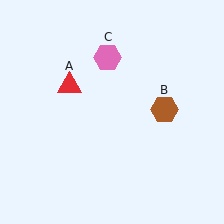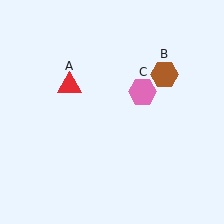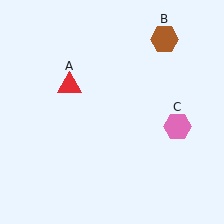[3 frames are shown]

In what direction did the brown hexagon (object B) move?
The brown hexagon (object B) moved up.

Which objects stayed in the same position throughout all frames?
Red triangle (object A) remained stationary.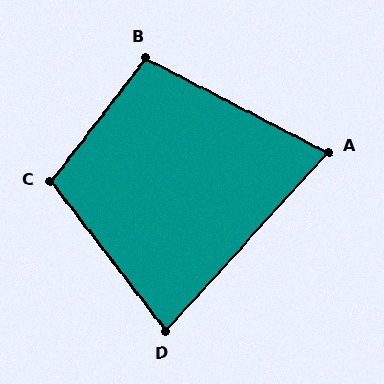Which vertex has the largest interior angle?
C, at approximately 105 degrees.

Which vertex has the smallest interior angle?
A, at approximately 75 degrees.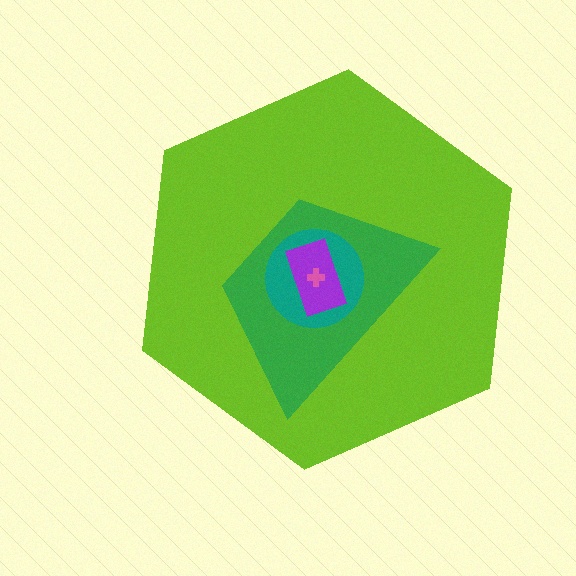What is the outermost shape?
The lime hexagon.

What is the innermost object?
The pink cross.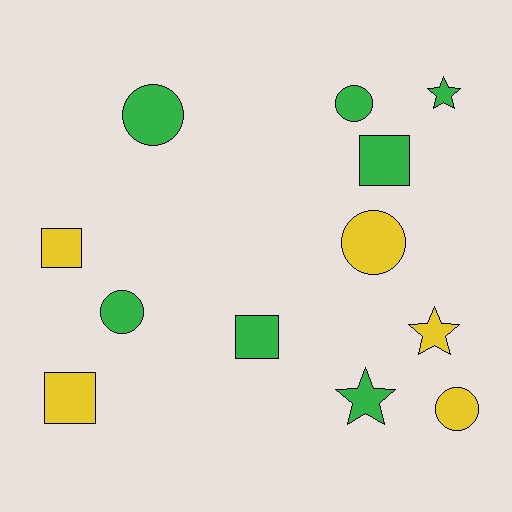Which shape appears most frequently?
Circle, with 5 objects.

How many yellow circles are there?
There are 2 yellow circles.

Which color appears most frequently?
Green, with 7 objects.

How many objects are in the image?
There are 12 objects.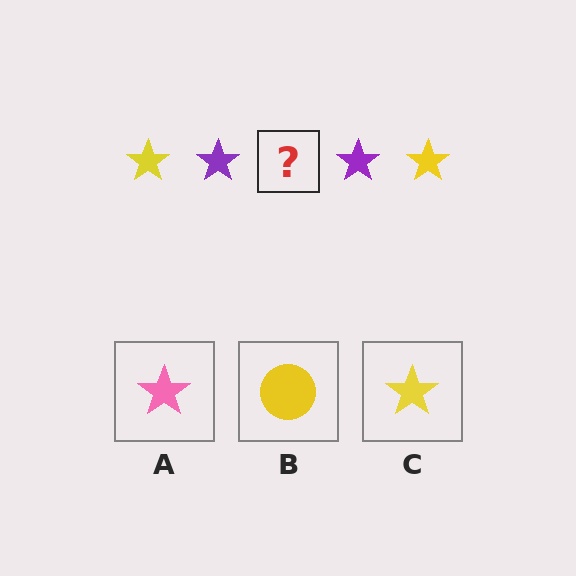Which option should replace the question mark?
Option C.